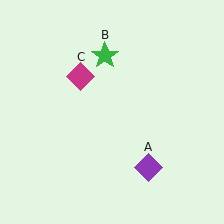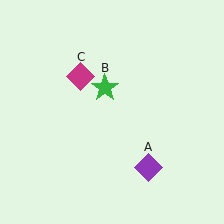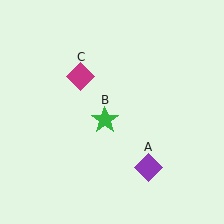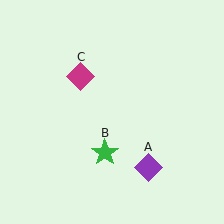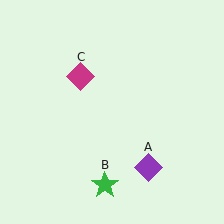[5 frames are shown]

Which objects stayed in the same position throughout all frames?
Purple diamond (object A) and magenta diamond (object C) remained stationary.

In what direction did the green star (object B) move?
The green star (object B) moved down.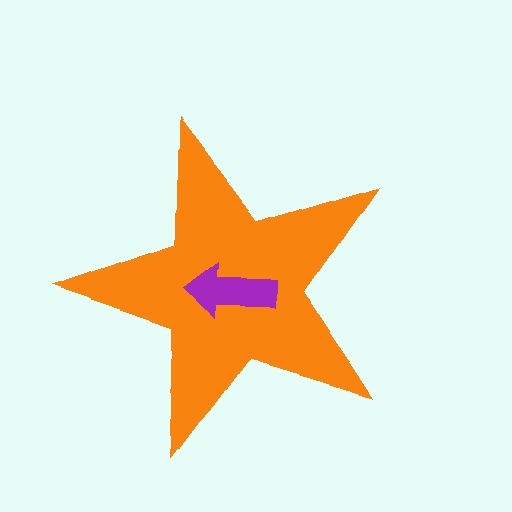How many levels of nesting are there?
2.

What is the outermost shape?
The orange star.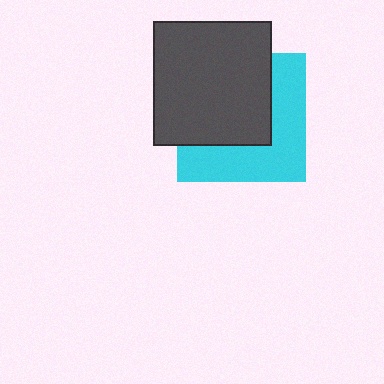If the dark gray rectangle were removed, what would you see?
You would see the complete cyan square.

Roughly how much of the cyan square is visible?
About half of it is visible (roughly 47%).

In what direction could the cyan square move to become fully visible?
The cyan square could move toward the lower-right. That would shift it out from behind the dark gray rectangle entirely.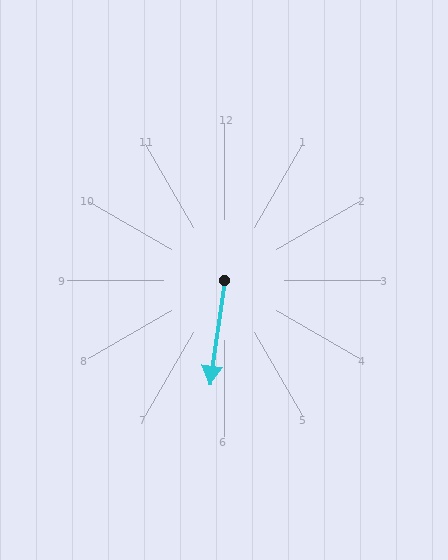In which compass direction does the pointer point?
South.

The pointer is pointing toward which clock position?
Roughly 6 o'clock.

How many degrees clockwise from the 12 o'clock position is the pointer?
Approximately 188 degrees.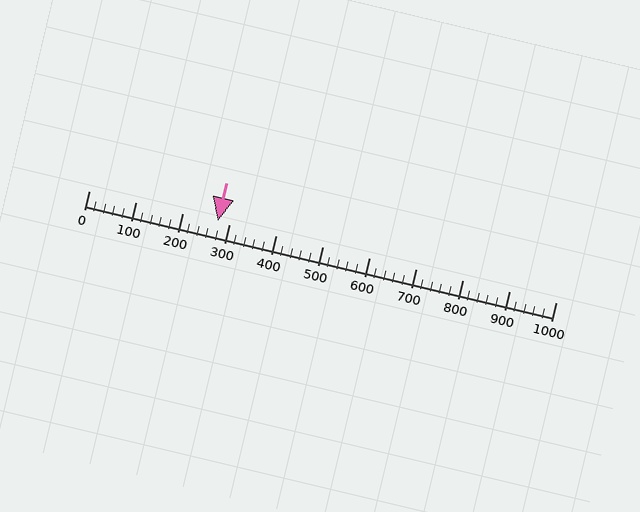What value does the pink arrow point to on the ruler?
The pink arrow points to approximately 275.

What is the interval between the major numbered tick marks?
The major tick marks are spaced 100 units apart.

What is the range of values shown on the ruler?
The ruler shows values from 0 to 1000.